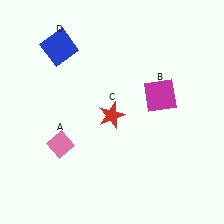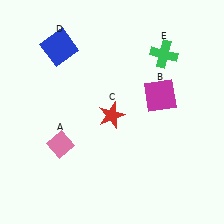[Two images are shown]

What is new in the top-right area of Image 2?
A green cross (E) was added in the top-right area of Image 2.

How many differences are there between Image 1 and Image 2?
There is 1 difference between the two images.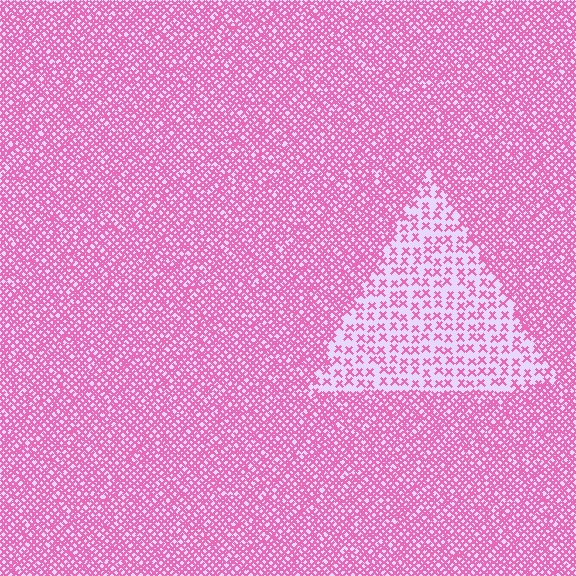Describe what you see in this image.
The image contains small pink elements arranged at two different densities. A triangle-shaped region is visible where the elements are less densely packed than the surrounding area.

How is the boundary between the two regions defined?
The boundary is defined by a change in element density (approximately 2.6x ratio). All elements are the same color, size, and shape.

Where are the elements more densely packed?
The elements are more densely packed outside the triangle boundary.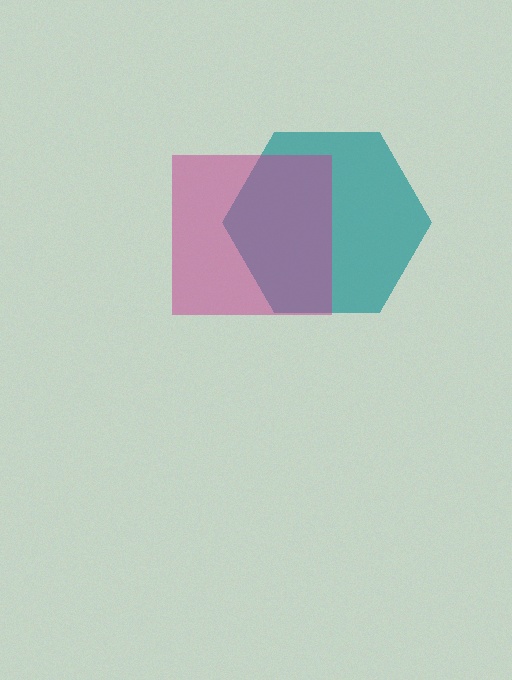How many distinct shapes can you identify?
There are 2 distinct shapes: a teal hexagon, a magenta square.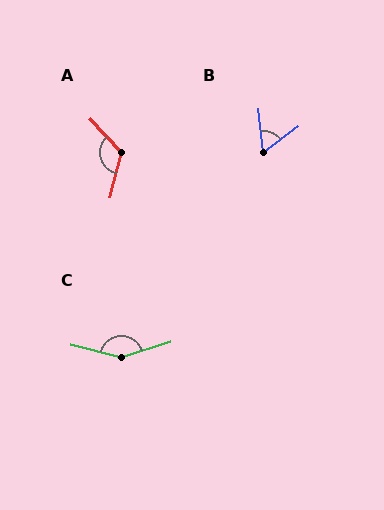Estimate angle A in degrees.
Approximately 124 degrees.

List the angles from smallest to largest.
B (58°), A (124°), C (148°).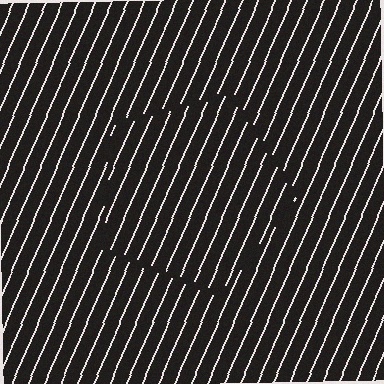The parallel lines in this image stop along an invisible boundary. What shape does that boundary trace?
An illusory pentagon. The interior of the shape contains the same grating, shifted by half a period — the contour is defined by the phase discontinuity where line-ends from the inner and outer gratings abut.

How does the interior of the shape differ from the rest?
The interior of the shape contains the same grating, shifted by half a period — the contour is defined by the phase discontinuity where line-ends from the inner and outer gratings abut.